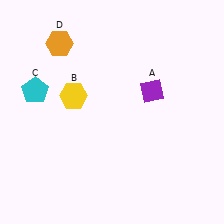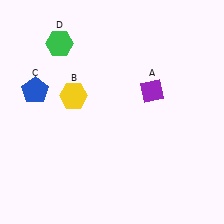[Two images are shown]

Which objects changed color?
C changed from cyan to blue. D changed from orange to green.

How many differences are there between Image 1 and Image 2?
There are 2 differences between the two images.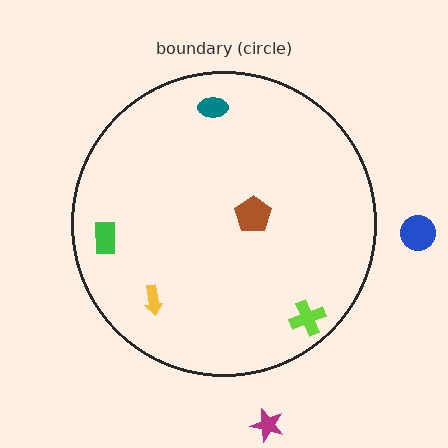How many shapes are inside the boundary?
5 inside, 2 outside.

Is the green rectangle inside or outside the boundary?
Inside.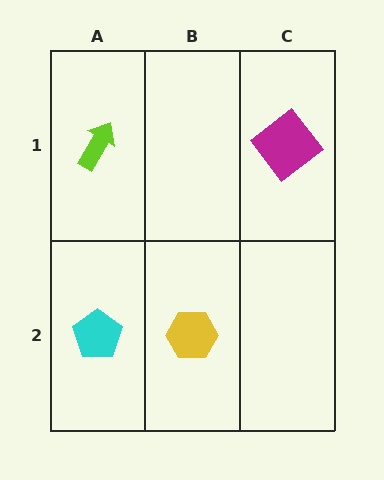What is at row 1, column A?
A lime arrow.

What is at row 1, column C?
A magenta diamond.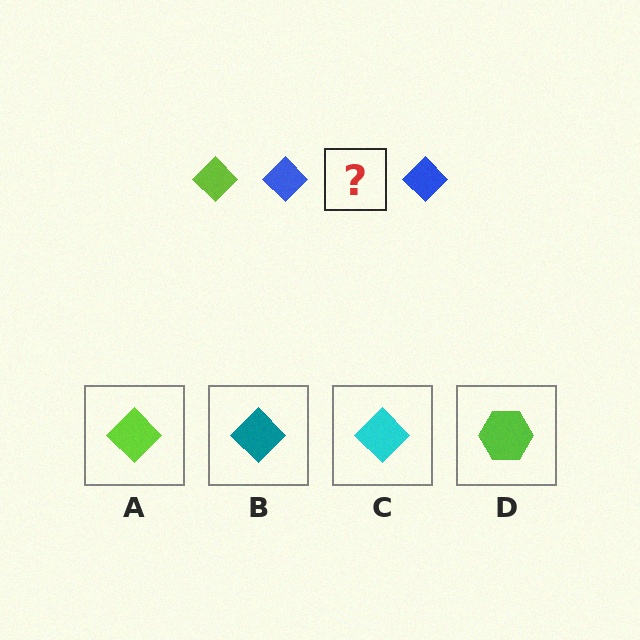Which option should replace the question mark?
Option A.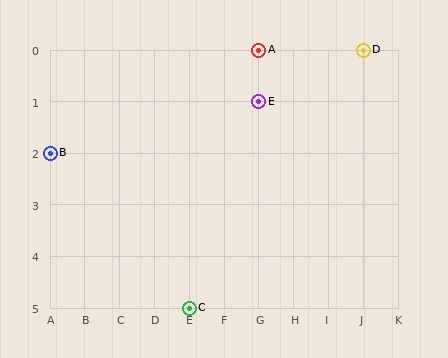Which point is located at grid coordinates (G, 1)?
Point E is at (G, 1).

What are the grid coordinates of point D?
Point D is at grid coordinates (J, 0).